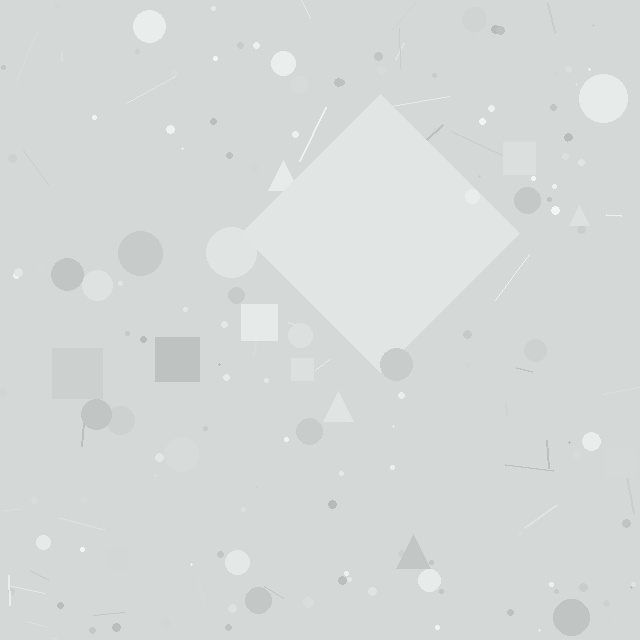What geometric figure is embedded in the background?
A diamond is embedded in the background.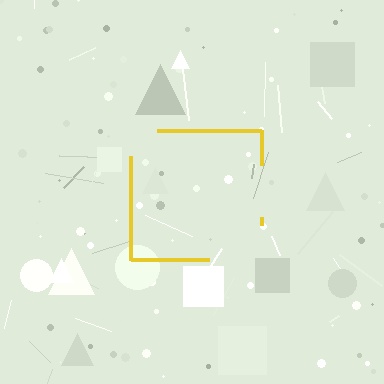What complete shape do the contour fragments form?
The contour fragments form a square.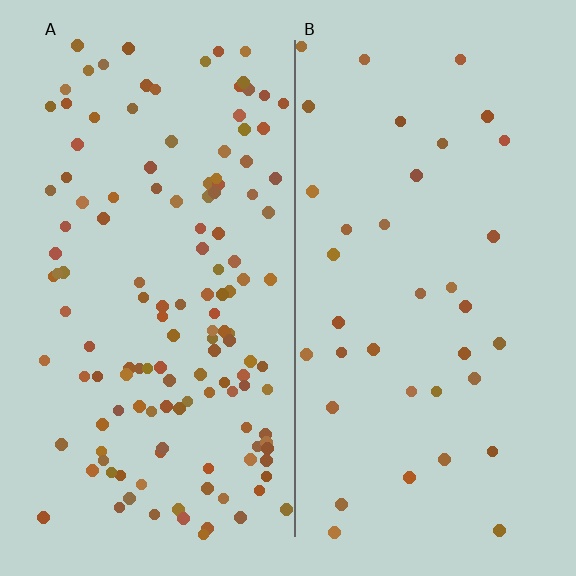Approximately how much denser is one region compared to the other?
Approximately 3.7× — region A over region B.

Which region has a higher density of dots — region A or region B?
A (the left).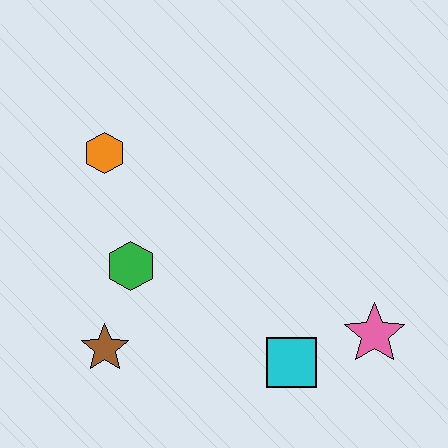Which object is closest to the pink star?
The cyan square is closest to the pink star.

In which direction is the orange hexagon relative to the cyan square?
The orange hexagon is above the cyan square.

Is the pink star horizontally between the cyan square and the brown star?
No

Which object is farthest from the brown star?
The pink star is farthest from the brown star.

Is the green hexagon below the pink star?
No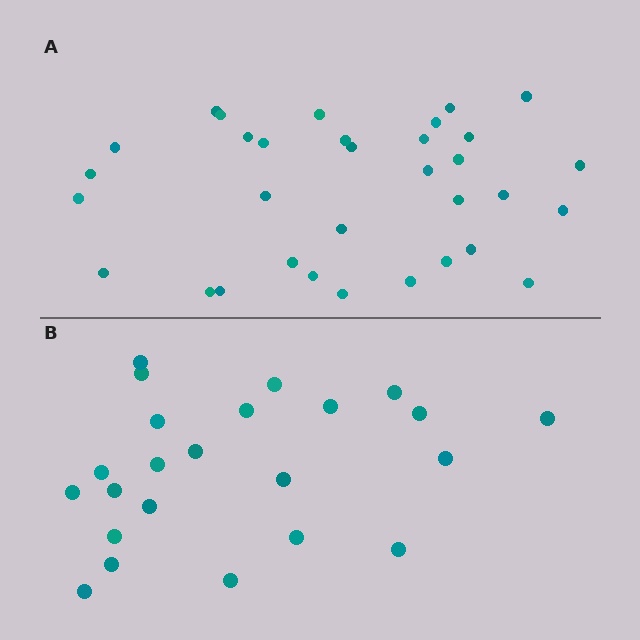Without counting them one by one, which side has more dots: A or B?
Region A (the top region) has more dots.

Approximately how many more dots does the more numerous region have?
Region A has roughly 10 or so more dots than region B.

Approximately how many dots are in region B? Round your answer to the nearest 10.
About 20 dots. (The exact count is 23, which rounds to 20.)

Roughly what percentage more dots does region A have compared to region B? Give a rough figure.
About 45% more.